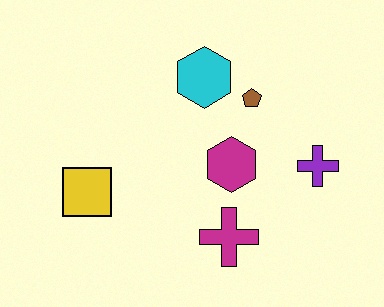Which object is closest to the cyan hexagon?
The brown pentagon is closest to the cyan hexagon.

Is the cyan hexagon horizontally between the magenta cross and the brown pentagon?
No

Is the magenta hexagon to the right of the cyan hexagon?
Yes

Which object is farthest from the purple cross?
The yellow square is farthest from the purple cross.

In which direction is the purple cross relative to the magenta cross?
The purple cross is to the right of the magenta cross.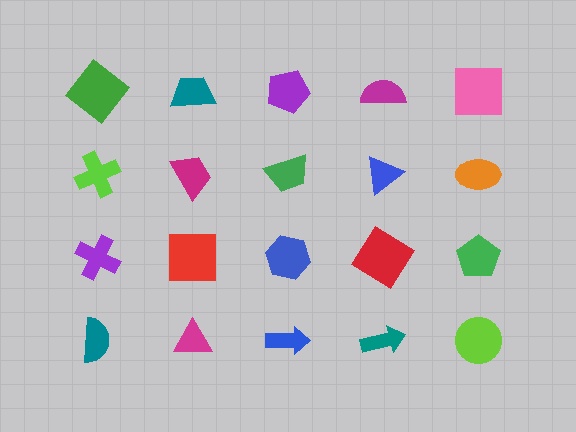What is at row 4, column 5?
A lime circle.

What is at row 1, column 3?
A purple pentagon.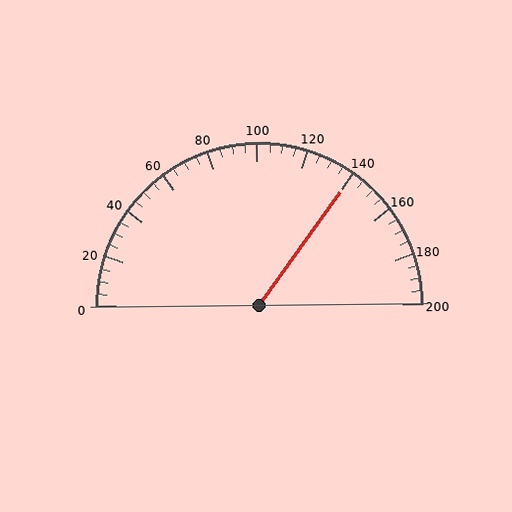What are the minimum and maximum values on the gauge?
The gauge ranges from 0 to 200.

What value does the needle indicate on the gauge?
The needle indicates approximately 140.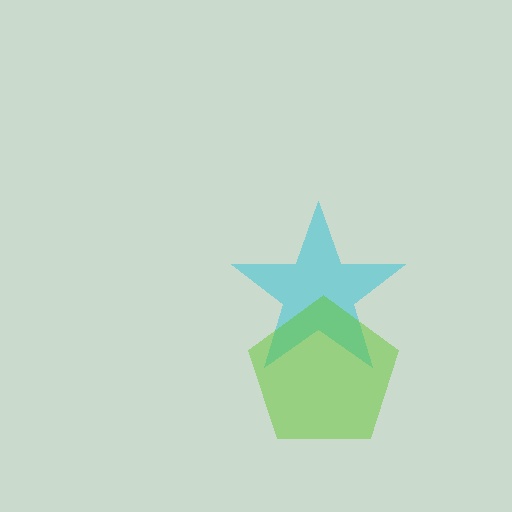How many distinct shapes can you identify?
There are 2 distinct shapes: a cyan star, a lime pentagon.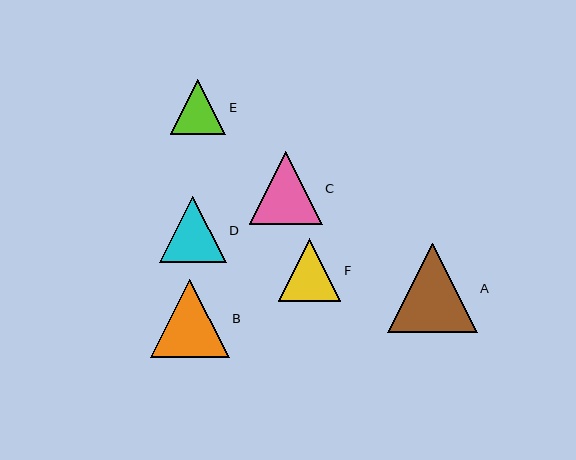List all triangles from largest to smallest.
From largest to smallest: A, B, C, D, F, E.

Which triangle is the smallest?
Triangle E is the smallest with a size of approximately 56 pixels.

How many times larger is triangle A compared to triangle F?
Triangle A is approximately 1.4 times the size of triangle F.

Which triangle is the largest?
Triangle A is the largest with a size of approximately 89 pixels.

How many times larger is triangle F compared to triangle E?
Triangle F is approximately 1.1 times the size of triangle E.